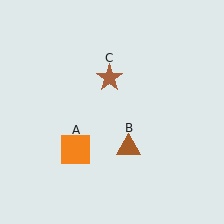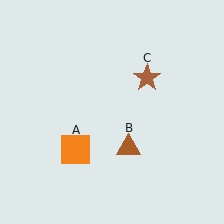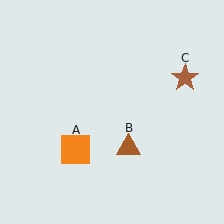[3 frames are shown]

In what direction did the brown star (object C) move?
The brown star (object C) moved right.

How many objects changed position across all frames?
1 object changed position: brown star (object C).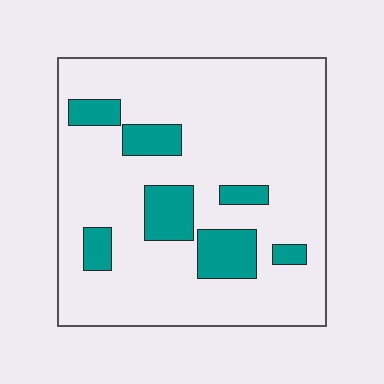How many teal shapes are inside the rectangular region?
7.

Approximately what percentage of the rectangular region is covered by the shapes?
Approximately 15%.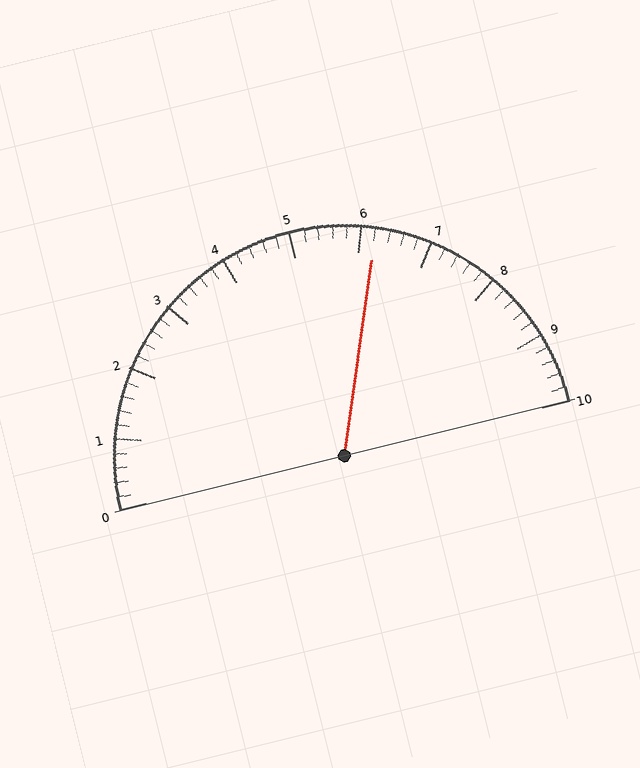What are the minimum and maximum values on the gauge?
The gauge ranges from 0 to 10.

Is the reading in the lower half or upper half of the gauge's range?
The reading is in the upper half of the range (0 to 10).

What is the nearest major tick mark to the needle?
The nearest major tick mark is 6.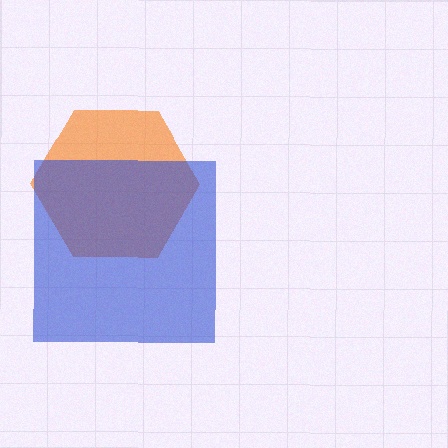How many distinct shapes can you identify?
There are 2 distinct shapes: an orange hexagon, a blue square.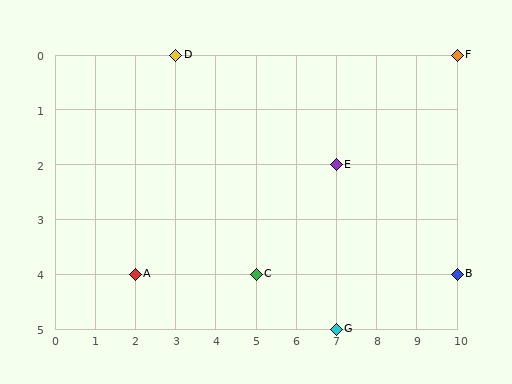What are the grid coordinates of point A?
Point A is at grid coordinates (2, 4).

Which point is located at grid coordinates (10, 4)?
Point B is at (10, 4).